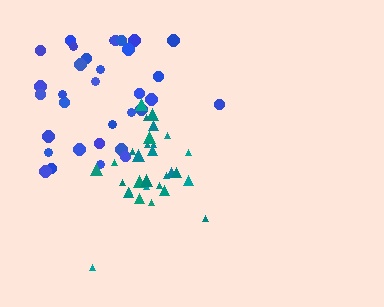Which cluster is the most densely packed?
Teal.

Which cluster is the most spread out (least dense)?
Blue.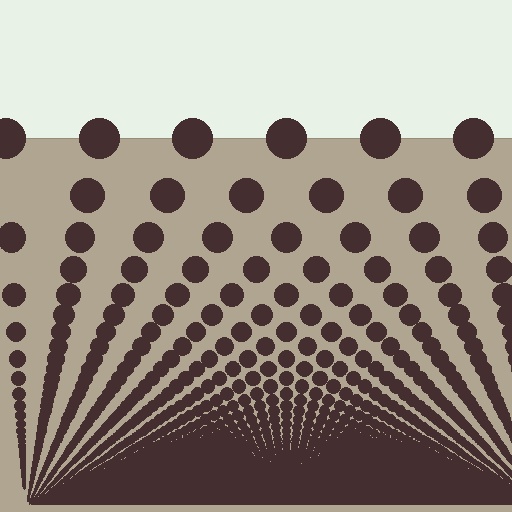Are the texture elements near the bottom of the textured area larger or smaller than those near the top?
Smaller. The gradient is inverted — elements near the bottom are smaller and denser.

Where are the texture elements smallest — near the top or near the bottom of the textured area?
Near the bottom.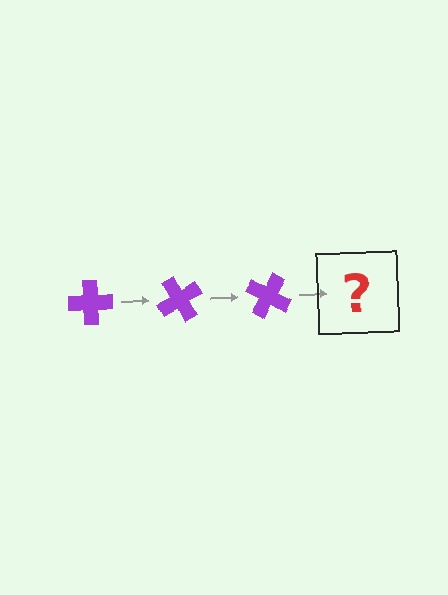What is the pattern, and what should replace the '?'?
The pattern is that the cross rotates 60 degrees each step. The '?' should be a purple cross rotated 180 degrees.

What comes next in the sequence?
The next element should be a purple cross rotated 180 degrees.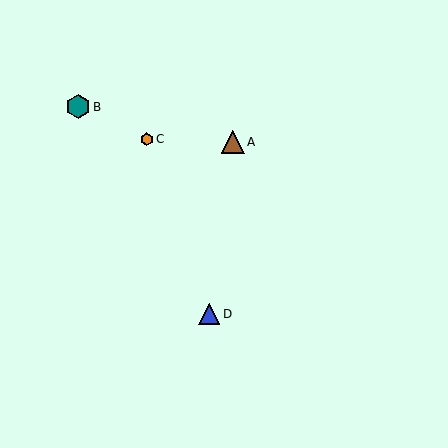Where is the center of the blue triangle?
The center of the blue triangle is at (209, 314).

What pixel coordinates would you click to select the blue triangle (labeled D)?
Click at (209, 314) to select the blue triangle D.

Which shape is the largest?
The teal hexagon (labeled B) is the largest.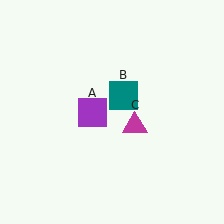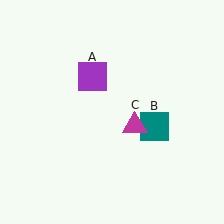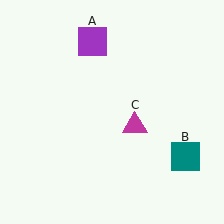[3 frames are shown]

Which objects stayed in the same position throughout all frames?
Magenta triangle (object C) remained stationary.